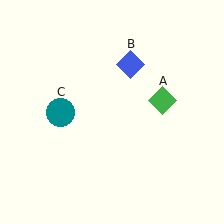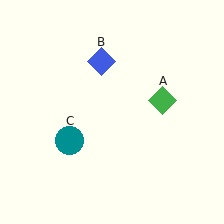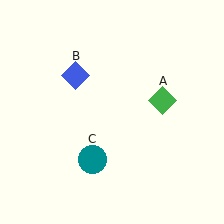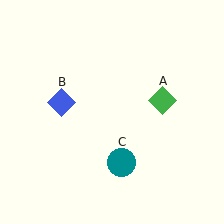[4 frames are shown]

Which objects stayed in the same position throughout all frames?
Green diamond (object A) remained stationary.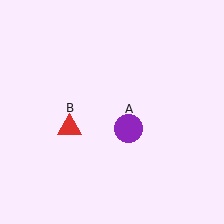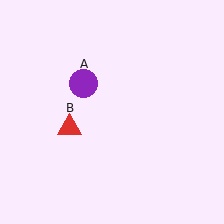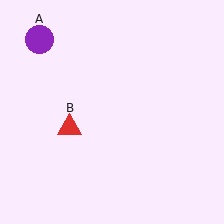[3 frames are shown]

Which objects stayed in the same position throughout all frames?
Red triangle (object B) remained stationary.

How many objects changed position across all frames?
1 object changed position: purple circle (object A).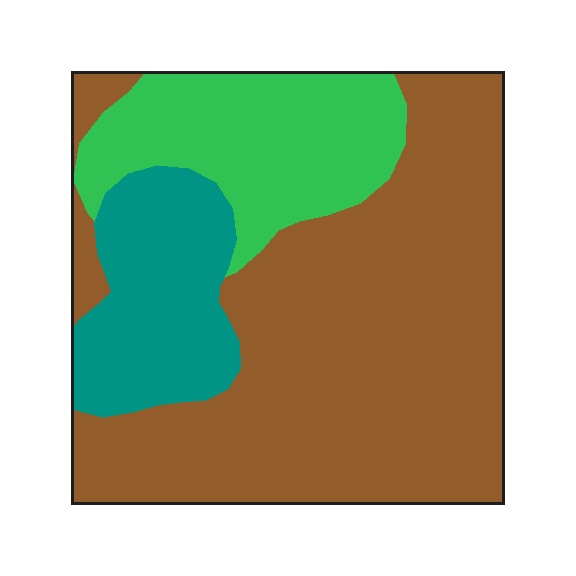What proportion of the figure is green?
Green takes up about one fifth (1/5) of the figure.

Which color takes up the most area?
Brown, at roughly 60%.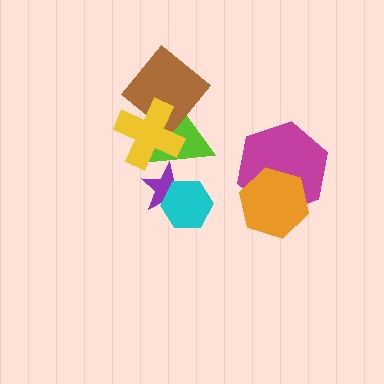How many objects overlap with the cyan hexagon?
1 object overlaps with the cyan hexagon.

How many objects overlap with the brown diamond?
2 objects overlap with the brown diamond.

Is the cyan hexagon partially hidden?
No, no other shape covers it.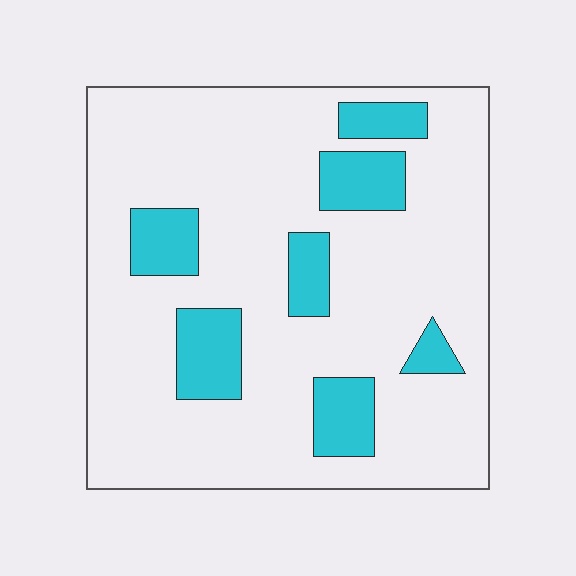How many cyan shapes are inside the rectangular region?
7.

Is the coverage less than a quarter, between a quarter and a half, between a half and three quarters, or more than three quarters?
Less than a quarter.